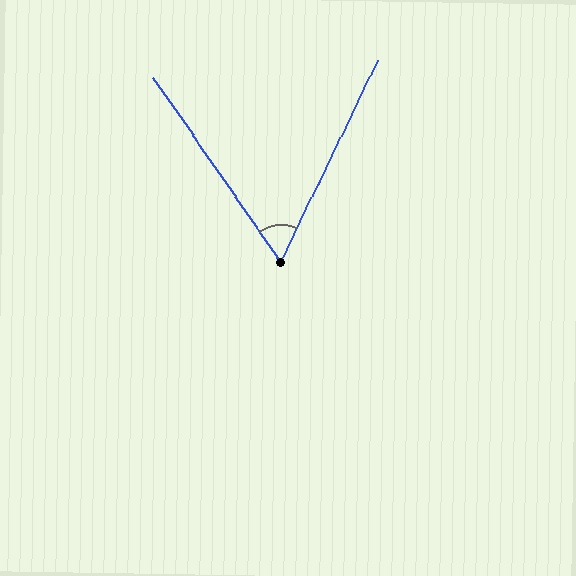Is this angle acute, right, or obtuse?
It is acute.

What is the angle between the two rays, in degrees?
Approximately 60 degrees.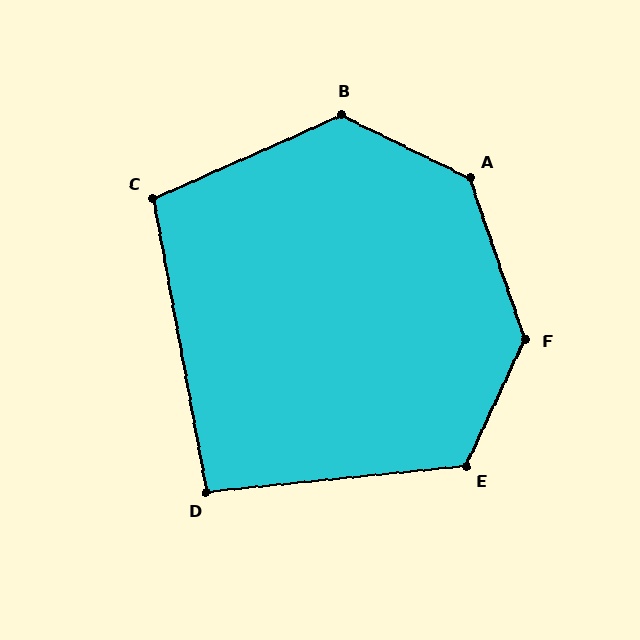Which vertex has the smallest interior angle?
D, at approximately 94 degrees.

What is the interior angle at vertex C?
Approximately 104 degrees (obtuse).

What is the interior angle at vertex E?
Approximately 121 degrees (obtuse).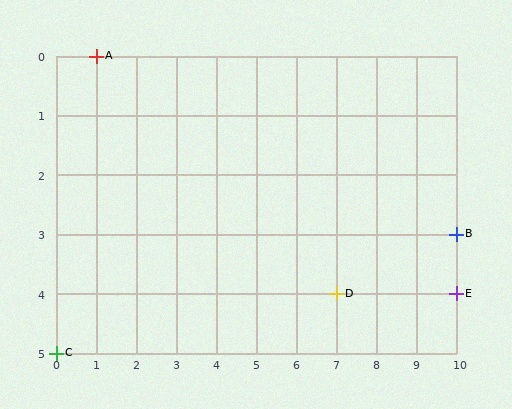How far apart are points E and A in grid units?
Points E and A are 9 columns and 4 rows apart (about 9.8 grid units diagonally).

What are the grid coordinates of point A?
Point A is at grid coordinates (1, 0).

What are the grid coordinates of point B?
Point B is at grid coordinates (10, 3).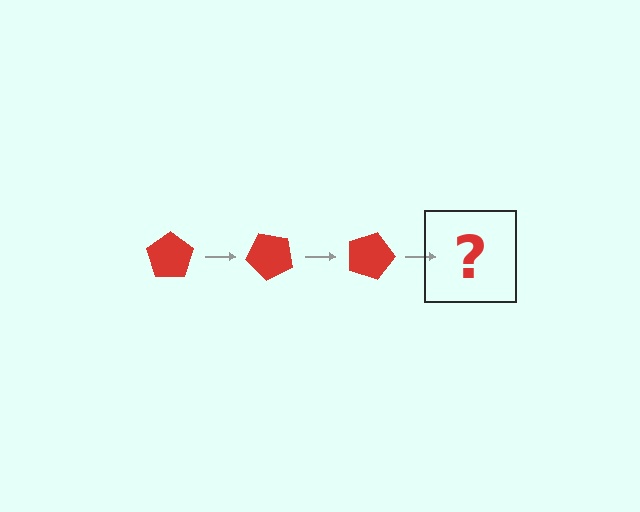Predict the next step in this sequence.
The next step is a red pentagon rotated 135 degrees.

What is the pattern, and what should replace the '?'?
The pattern is that the pentagon rotates 45 degrees each step. The '?' should be a red pentagon rotated 135 degrees.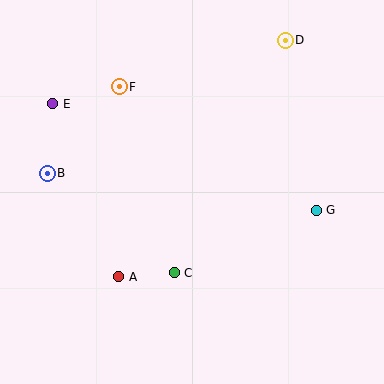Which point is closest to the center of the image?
Point C at (174, 273) is closest to the center.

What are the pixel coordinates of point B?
Point B is at (47, 173).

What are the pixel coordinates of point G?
Point G is at (316, 210).